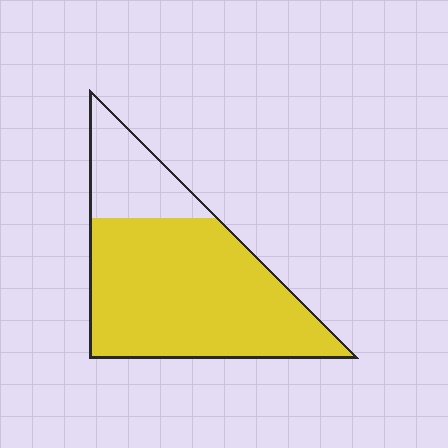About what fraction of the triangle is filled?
About three quarters (3/4).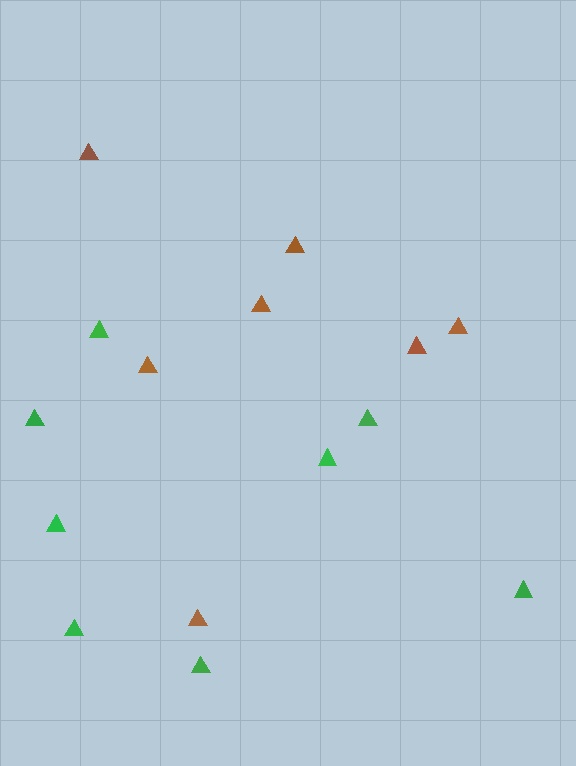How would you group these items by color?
There are 2 groups: one group of brown triangles (7) and one group of green triangles (8).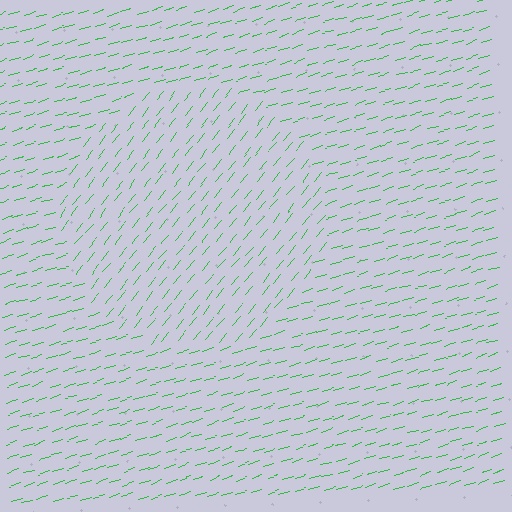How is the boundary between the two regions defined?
The boundary is defined purely by a change in line orientation (approximately 34 degrees difference). All lines are the same color and thickness.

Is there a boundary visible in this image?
Yes, there is a texture boundary formed by a change in line orientation.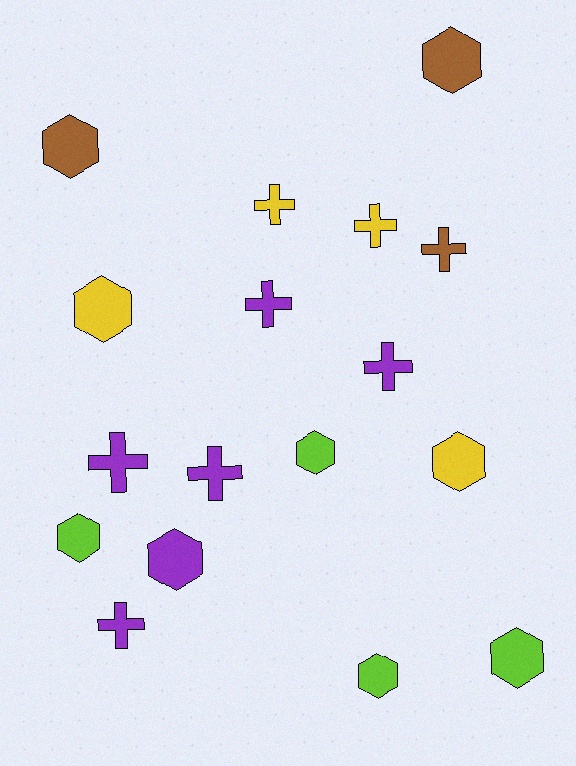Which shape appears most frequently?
Hexagon, with 9 objects.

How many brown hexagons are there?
There are 2 brown hexagons.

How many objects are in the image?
There are 17 objects.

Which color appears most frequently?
Purple, with 6 objects.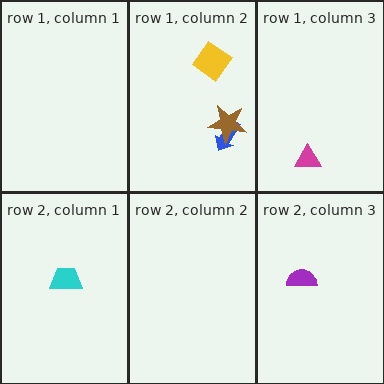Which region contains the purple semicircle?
The row 2, column 3 region.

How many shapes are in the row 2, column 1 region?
1.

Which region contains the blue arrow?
The row 1, column 2 region.